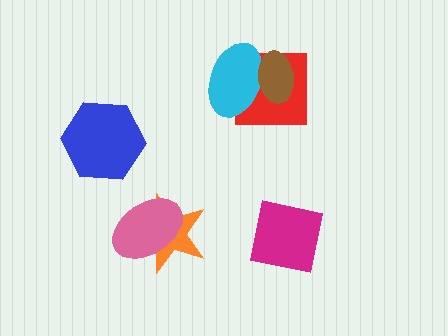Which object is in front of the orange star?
The pink ellipse is in front of the orange star.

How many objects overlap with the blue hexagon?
0 objects overlap with the blue hexagon.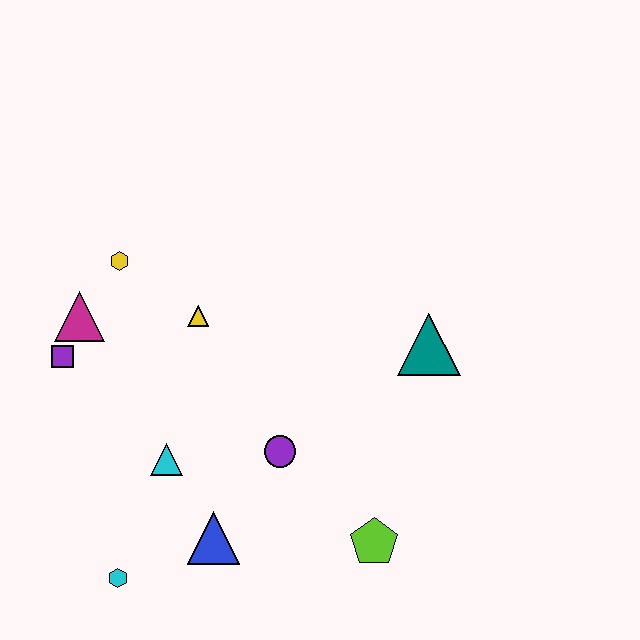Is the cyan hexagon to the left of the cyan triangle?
Yes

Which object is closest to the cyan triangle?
The blue triangle is closest to the cyan triangle.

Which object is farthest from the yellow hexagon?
The lime pentagon is farthest from the yellow hexagon.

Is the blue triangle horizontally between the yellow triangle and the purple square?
No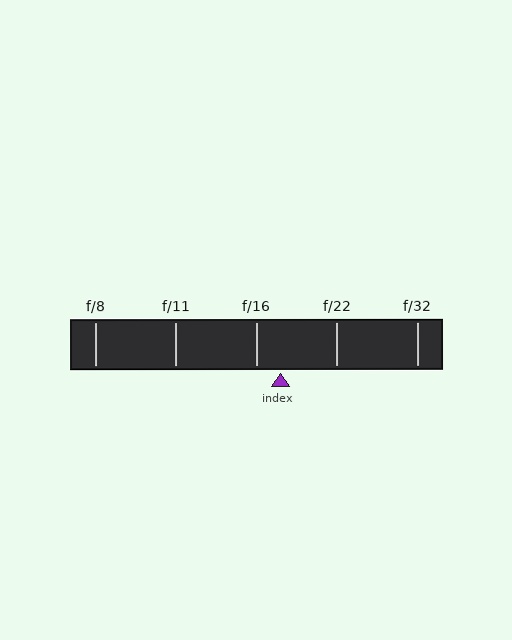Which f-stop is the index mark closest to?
The index mark is closest to f/16.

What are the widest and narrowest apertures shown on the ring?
The widest aperture shown is f/8 and the narrowest is f/32.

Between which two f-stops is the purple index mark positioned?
The index mark is between f/16 and f/22.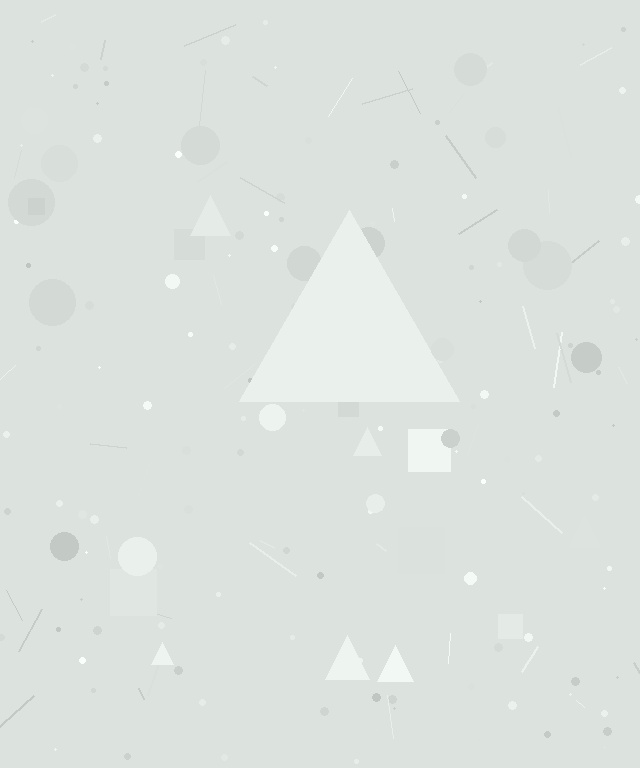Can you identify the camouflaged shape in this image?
The camouflaged shape is a triangle.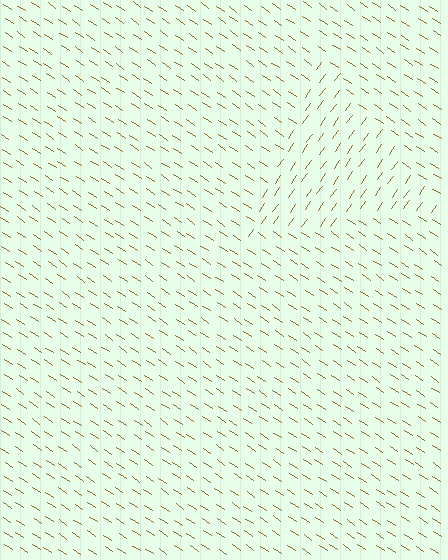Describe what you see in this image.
The image is filled with small brown line segments. A triangle region in the image has lines oriented differently from the surrounding lines, creating a visible texture boundary.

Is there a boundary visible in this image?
Yes, there is a texture boundary formed by a change in line orientation.